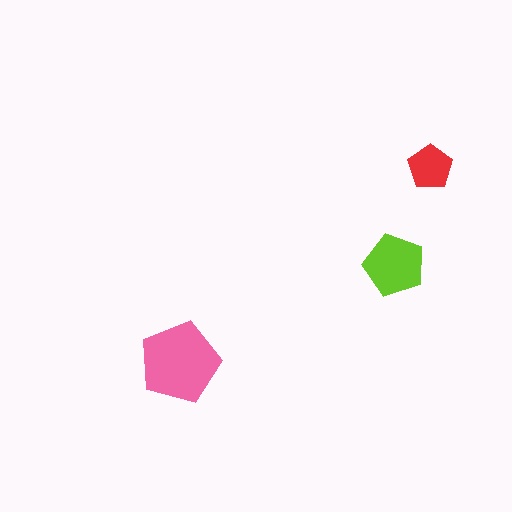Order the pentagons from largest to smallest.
the pink one, the lime one, the red one.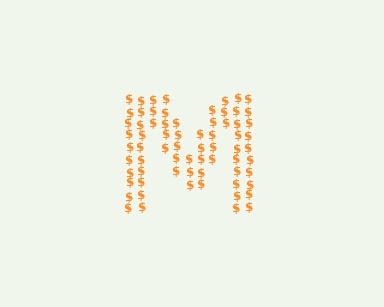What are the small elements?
The small elements are dollar signs.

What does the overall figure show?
The overall figure shows the letter M.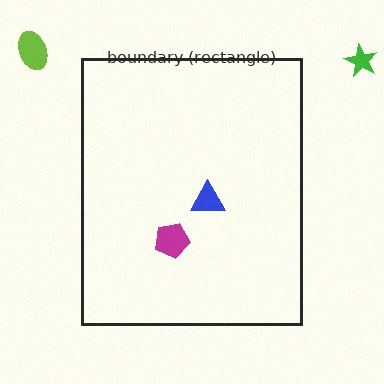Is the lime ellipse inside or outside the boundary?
Outside.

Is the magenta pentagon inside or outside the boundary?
Inside.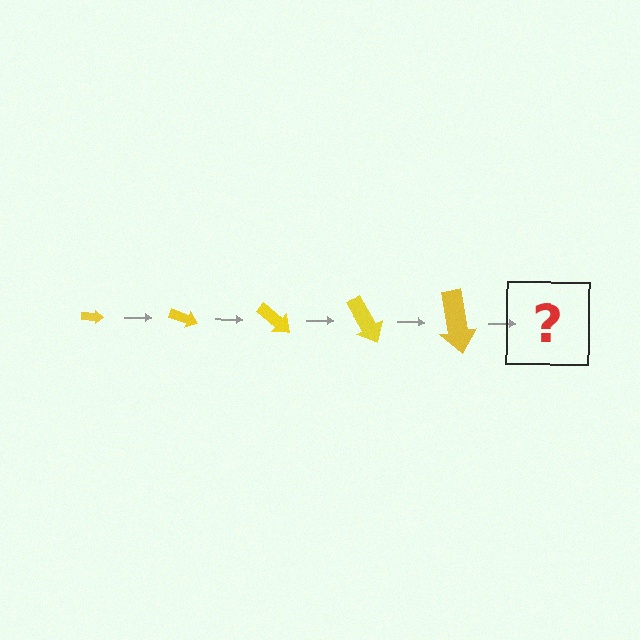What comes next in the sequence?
The next element should be an arrow, larger than the previous one and rotated 100 degrees from the start.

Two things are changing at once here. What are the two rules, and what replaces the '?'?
The two rules are that the arrow grows larger each step and it rotates 20 degrees each step. The '?' should be an arrow, larger than the previous one and rotated 100 degrees from the start.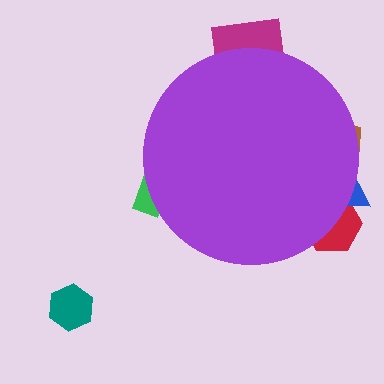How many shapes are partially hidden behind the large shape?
5 shapes are partially hidden.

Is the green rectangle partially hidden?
Yes, the green rectangle is partially hidden behind the purple circle.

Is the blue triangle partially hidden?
Yes, the blue triangle is partially hidden behind the purple circle.